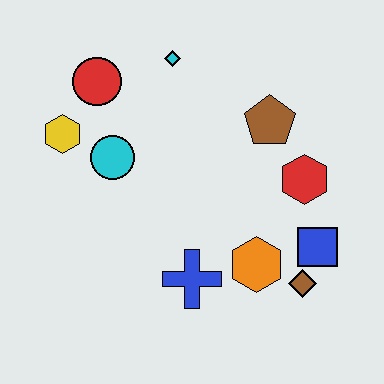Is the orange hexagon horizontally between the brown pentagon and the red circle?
Yes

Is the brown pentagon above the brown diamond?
Yes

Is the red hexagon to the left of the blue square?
Yes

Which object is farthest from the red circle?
The brown diamond is farthest from the red circle.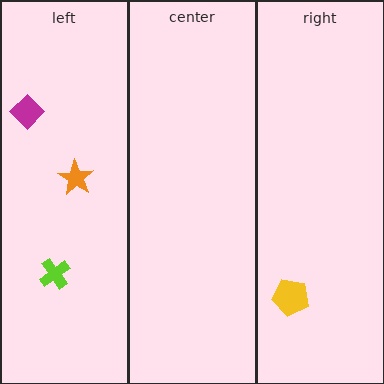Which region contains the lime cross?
The left region.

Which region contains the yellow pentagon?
The right region.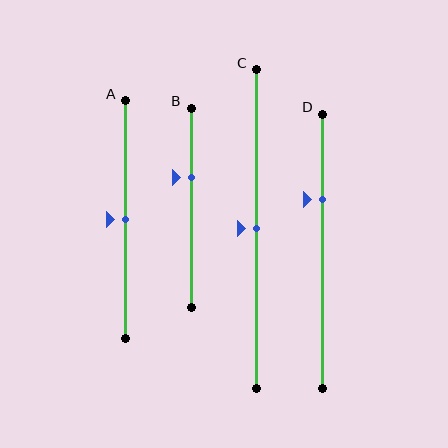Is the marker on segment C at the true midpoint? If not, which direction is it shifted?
Yes, the marker on segment C is at the true midpoint.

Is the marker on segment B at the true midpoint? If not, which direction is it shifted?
No, the marker on segment B is shifted upward by about 15% of the segment length.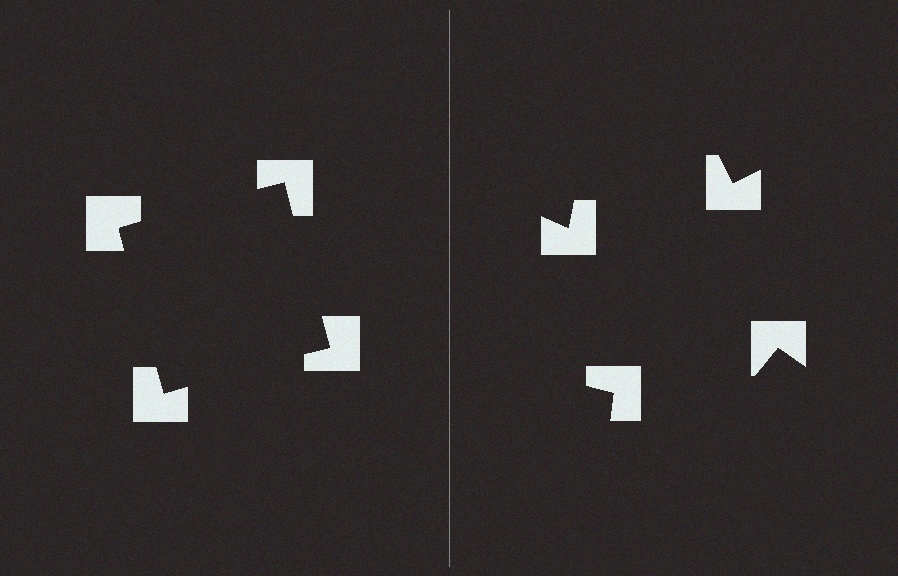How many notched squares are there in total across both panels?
8 — 4 on each side.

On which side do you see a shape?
An illusory square appears on the left side. On the right side the wedge cuts are rotated, so no coherent shape forms.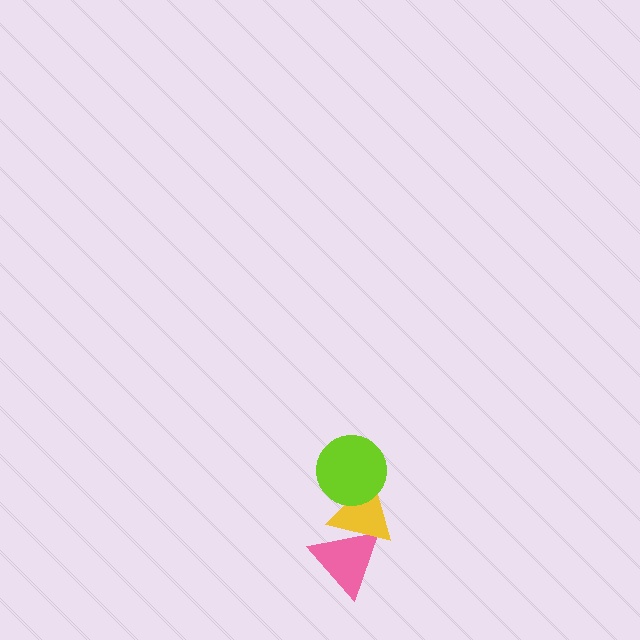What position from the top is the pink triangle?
The pink triangle is 3rd from the top.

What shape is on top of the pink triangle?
The yellow triangle is on top of the pink triangle.